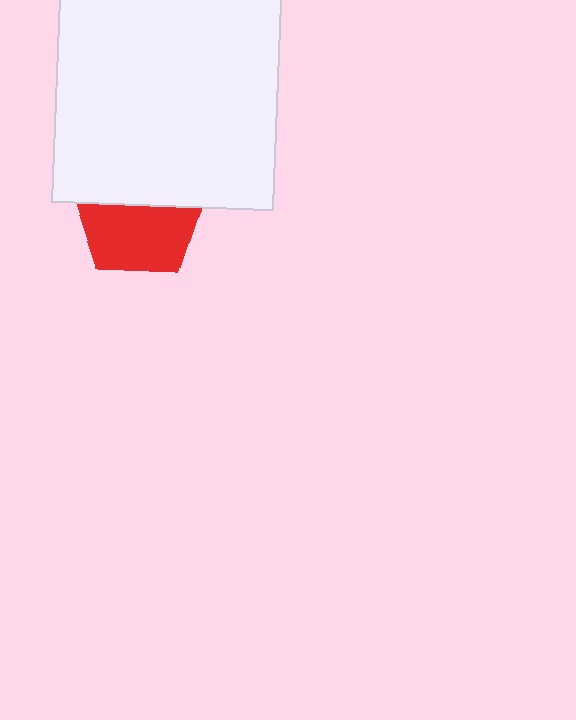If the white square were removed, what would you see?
You would see the complete red pentagon.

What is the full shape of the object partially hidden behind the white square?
The partially hidden object is a red pentagon.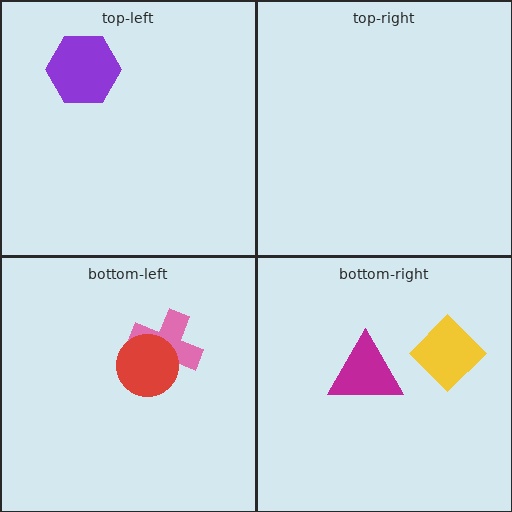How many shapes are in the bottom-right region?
2.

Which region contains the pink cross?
The bottom-left region.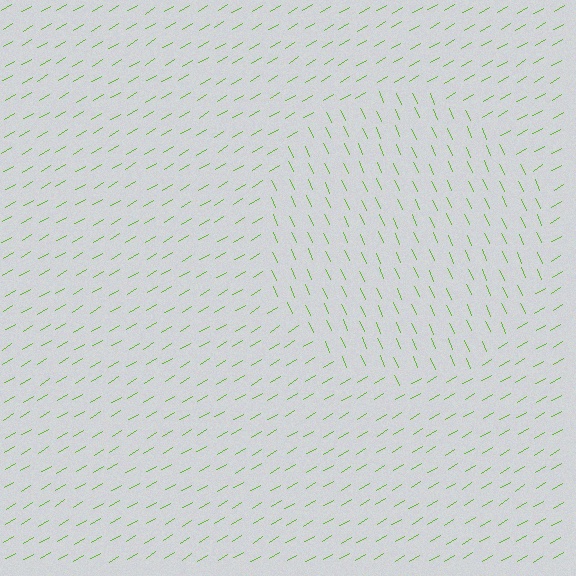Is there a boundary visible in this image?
Yes, there is a texture boundary formed by a change in line orientation.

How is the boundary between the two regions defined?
The boundary is defined purely by a change in line orientation (approximately 83 degrees difference). All lines are the same color and thickness.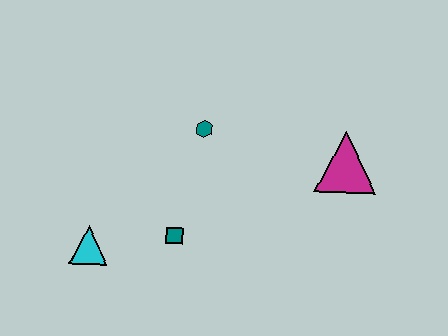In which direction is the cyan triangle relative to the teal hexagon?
The cyan triangle is below the teal hexagon.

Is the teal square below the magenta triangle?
Yes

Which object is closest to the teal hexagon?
The teal square is closest to the teal hexagon.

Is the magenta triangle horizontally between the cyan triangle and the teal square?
No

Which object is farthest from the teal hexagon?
The cyan triangle is farthest from the teal hexagon.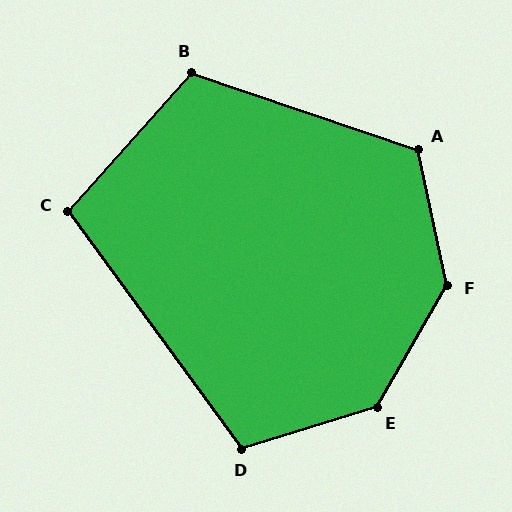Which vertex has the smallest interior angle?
C, at approximately 102 degrees.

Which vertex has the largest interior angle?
F, at approximately 138 degrees.